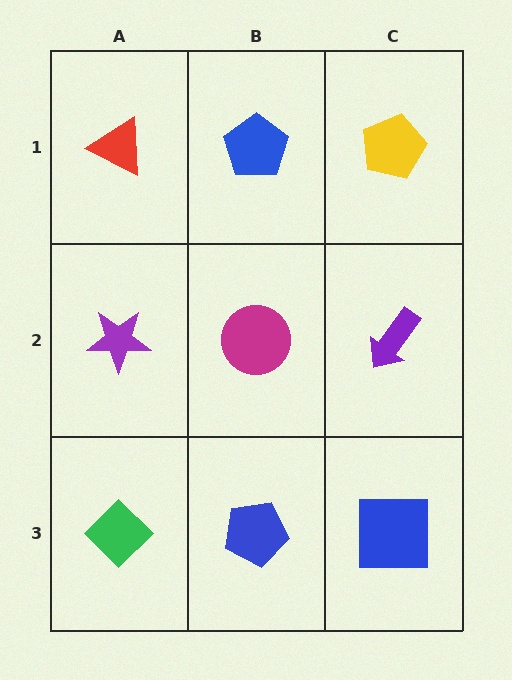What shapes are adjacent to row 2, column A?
A red triangle (row 1, column A), a green diamond (row 3, column A), a magenta circle (row 2, column B).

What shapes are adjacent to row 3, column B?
A magenta circle (row 2, column B), a green diamond (row 3, column A), a blue square (row 3, column C).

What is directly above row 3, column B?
A magenta circle.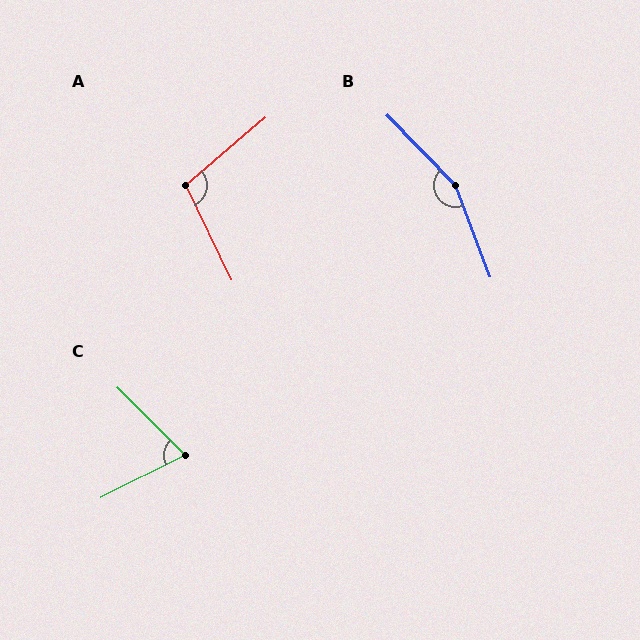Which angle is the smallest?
C, at approximately 72 degrees.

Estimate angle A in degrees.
Approximately 105 degrees.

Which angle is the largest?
B, at approximately 157 degrees.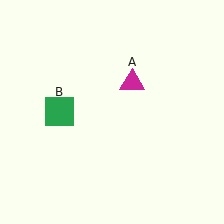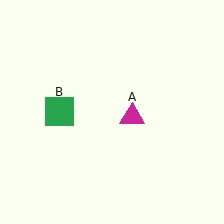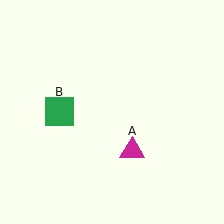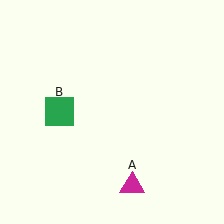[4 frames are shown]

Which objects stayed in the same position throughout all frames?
Green square (object B) remained stationary.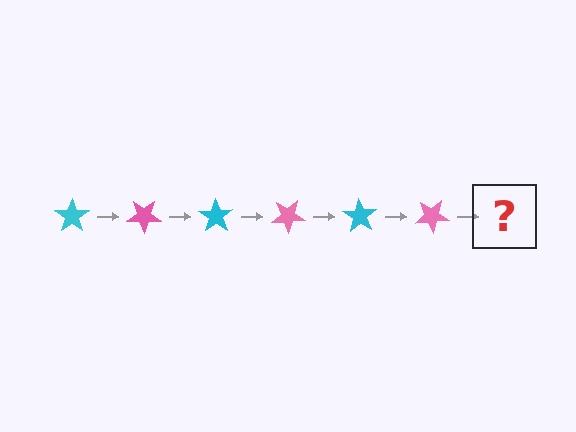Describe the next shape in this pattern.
It should be a cyan star, rotated 210 degrees from the start.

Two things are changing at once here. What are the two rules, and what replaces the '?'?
The two rules are that it rotates 35 degrees each step and the color cycles through cyan and pink. The '?' should be a cyan star, rotated 210 degrees from the start.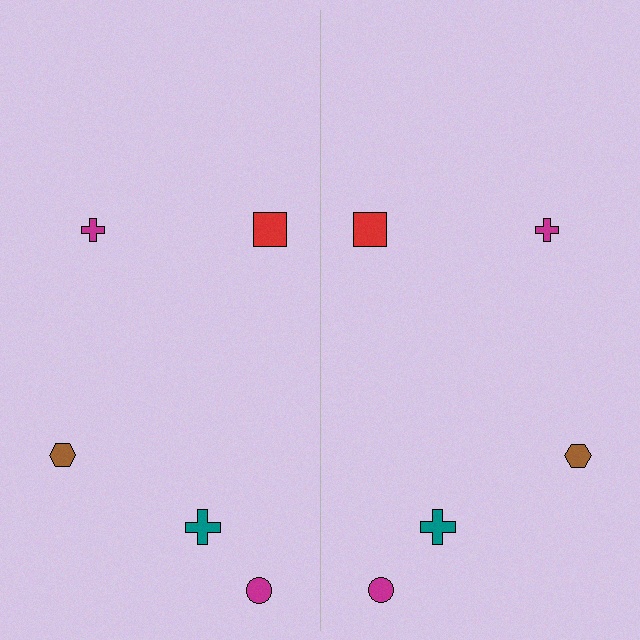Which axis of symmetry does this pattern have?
The pattern has a vertical axis of symmetry running through the center of the image.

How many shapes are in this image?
There are 10 shapes in this image.